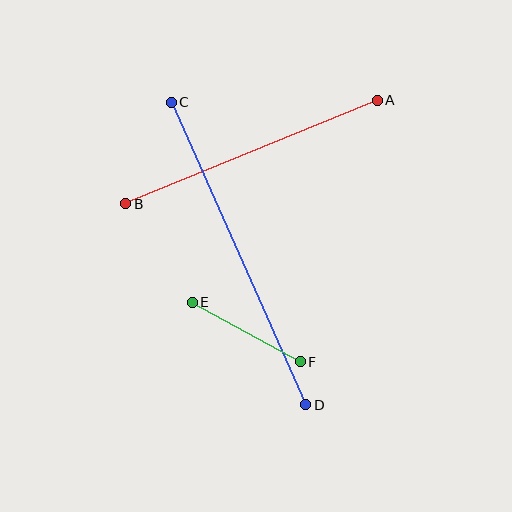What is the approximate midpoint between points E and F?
The midpoint is at approximately (246, 332) pixels.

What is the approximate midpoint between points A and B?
The midpoint is at approximately (252, 152) pixels.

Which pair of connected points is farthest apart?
Points C and D are farthest apart.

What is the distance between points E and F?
The distance is approximately 124 pixels.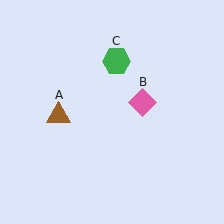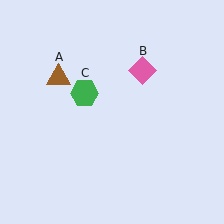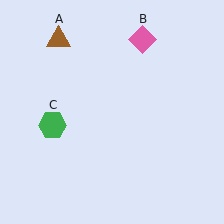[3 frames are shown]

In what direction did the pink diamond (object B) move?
The pink diamond (object B) moved up.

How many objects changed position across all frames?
3 objects changed position: brown triangle (object A), pink diamond (object B), green hexagon (object C).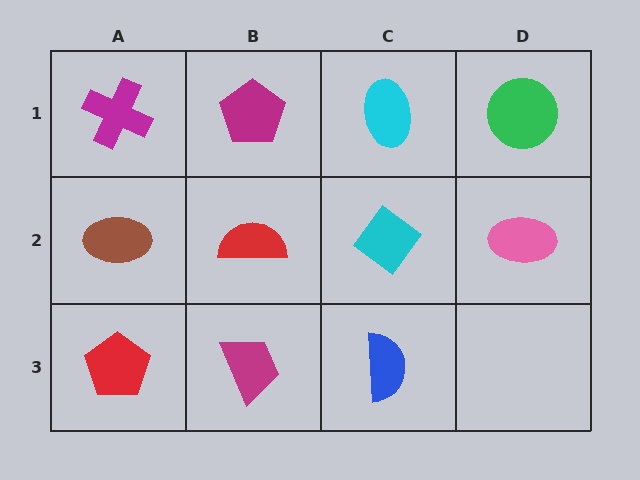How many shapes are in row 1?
4 shapes.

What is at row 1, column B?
A magenta pentagon.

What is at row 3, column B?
A magenta trapezoid.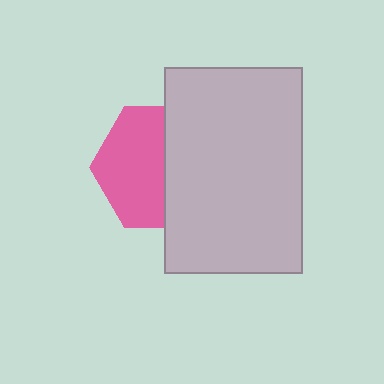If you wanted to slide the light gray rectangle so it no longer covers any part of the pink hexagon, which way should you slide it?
Slide it right — that is the most direct way to separate the two shapes.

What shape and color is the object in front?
The object in front is a light gray rectangle.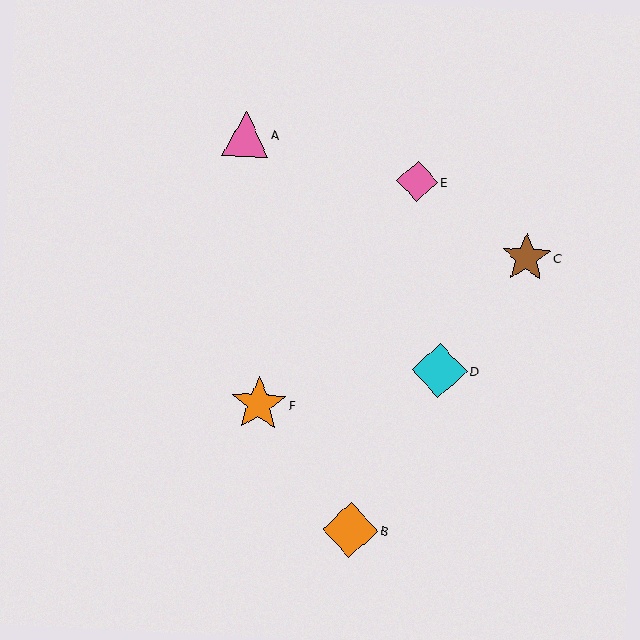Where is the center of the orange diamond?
The center of the orange diamond is at (350, 530).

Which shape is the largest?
The orange diamond (labeled B) is the largest.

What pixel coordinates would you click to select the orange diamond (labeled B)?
Click at (350, 530) to select the orange diamond B.